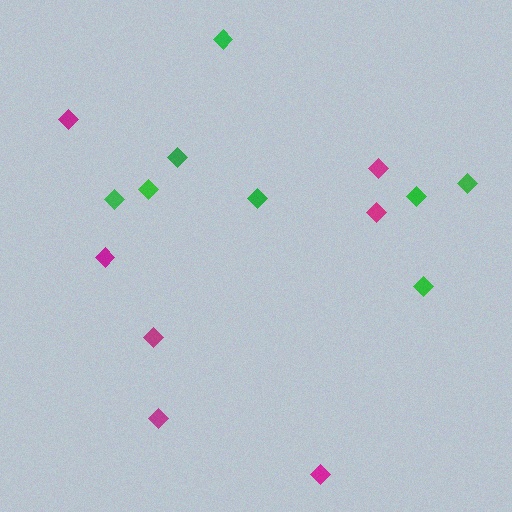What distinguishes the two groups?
There are 2 groups: one group of magenta diamonds (7) and one group of green diamonds (8).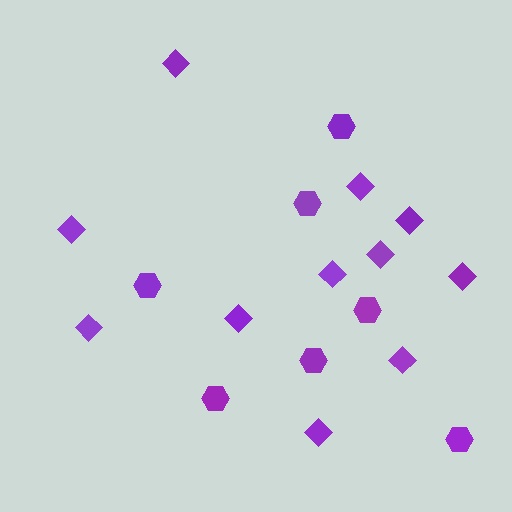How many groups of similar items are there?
There are 2 groups: one group of diamonds (11) and one group of hexagons (7).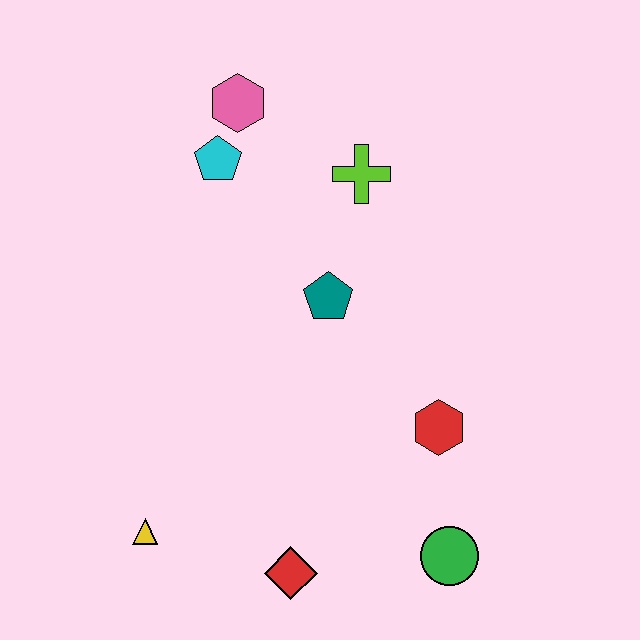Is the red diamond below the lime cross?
Yes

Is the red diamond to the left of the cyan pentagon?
No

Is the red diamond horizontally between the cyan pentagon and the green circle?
Yes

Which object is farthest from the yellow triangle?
The pink hexagon is farthest from the yellow triangle.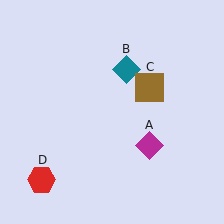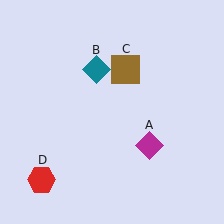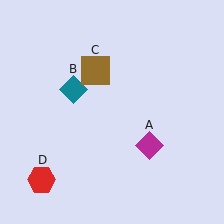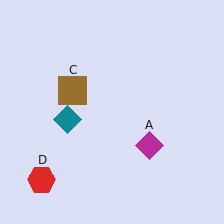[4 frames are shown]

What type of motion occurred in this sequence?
The teal diamond (object B), brown square (object C) rotated counterclockwise around the center of the scene.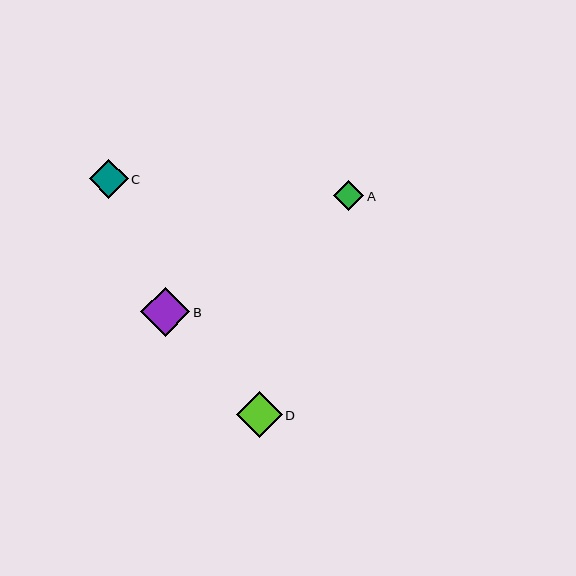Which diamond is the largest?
Diamond B is the largest with a size of approximately 49 pixels.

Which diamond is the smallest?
Diamond A is the smallest with a size of approximately 30 pixels.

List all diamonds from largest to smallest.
From largest to smallest: B, D, C, A.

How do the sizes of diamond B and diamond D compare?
Diamond B and diamond D are approximately the same size.